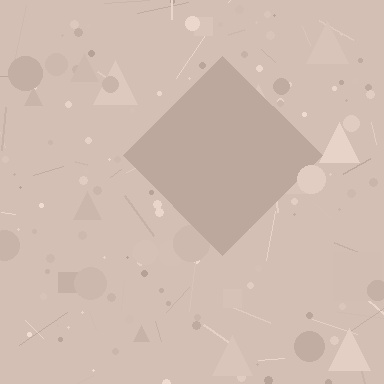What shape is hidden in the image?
A diamond is hidden in the image.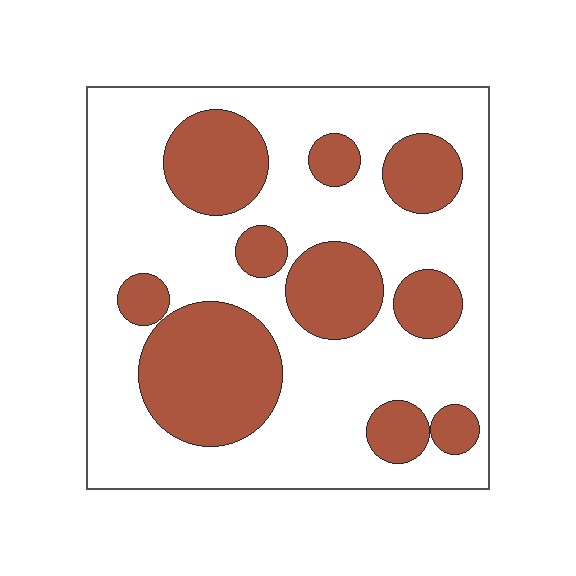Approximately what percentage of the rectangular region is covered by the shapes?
Approximately 35%.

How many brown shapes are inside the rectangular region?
10.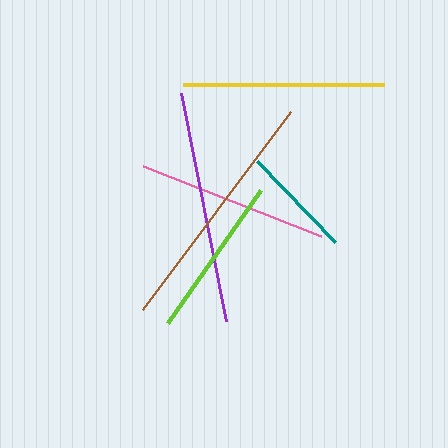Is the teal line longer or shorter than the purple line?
The purple line is longer than the teal line.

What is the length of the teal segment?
The teal segment is approximately 112 pixels long.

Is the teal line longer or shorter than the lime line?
The lime line is longer than the teal line.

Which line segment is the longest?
The brown line is the longest at approximately 247 pixels.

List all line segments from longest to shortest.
From longest to shortest: brown, purple, yellow, pink, lime, teal.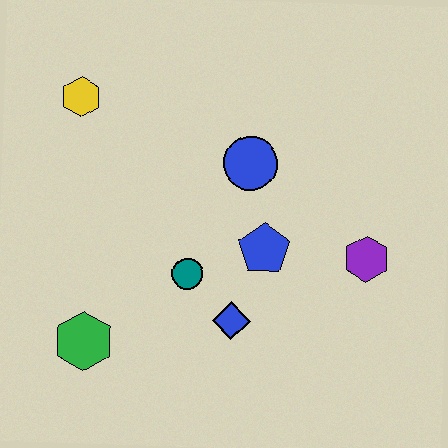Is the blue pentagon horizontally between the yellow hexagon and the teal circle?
No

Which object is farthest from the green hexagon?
The purple hexagon is farthest from the green hexagon.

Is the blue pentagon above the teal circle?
Yes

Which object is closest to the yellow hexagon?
The blue circle is closest to the yellow hexagon.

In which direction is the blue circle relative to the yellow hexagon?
The blue circle is to the right of the yellow hexagon.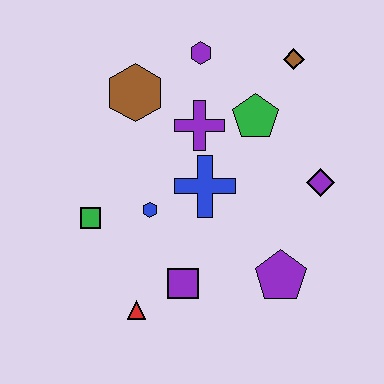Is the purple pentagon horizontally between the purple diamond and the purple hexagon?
Yes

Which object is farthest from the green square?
The brown diamond is farthest from the green square.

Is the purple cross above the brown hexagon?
No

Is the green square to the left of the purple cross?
Yes